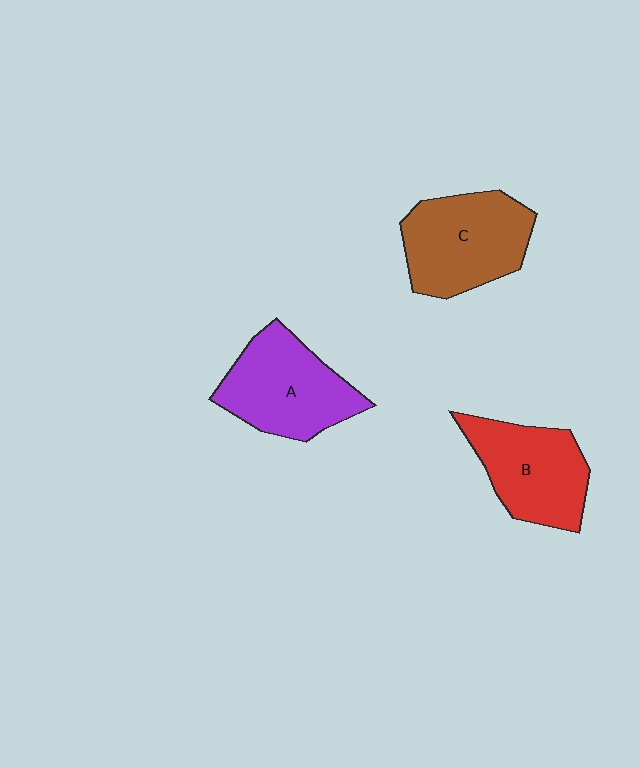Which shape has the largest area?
Shape C (brown).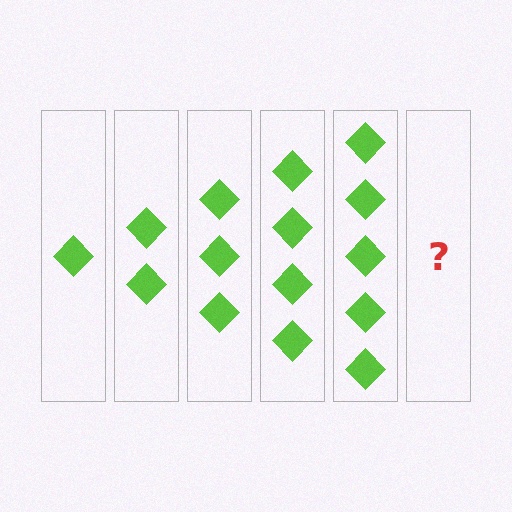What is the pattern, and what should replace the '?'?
The pattern is that each step adds one more diamond. The '?' should be 6 diamonds.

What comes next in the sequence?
The next element should be 6 diamonds.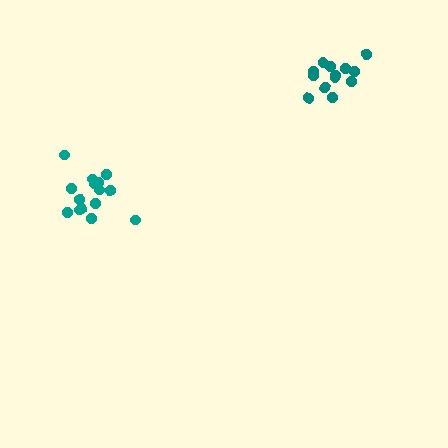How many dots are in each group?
Group 1: 13 dots, Group 2: 15 dots (28 total).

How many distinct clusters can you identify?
There are 2 distinct clusters.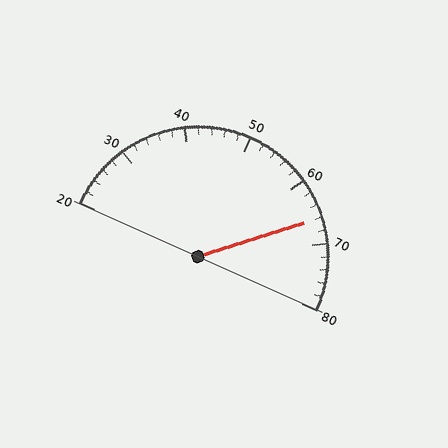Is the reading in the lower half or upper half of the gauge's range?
The reading is in the upper half of the range (20 to 80).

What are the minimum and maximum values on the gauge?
The gauge ranges from 20 to 80.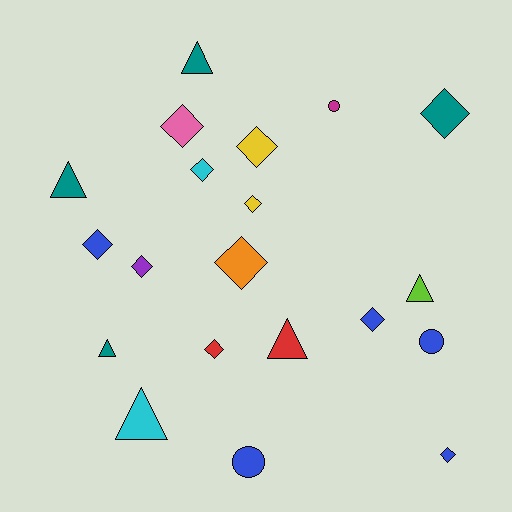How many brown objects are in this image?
There are no brown objects.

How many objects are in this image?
There are 20 objects.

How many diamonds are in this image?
There are 11 diamonds.